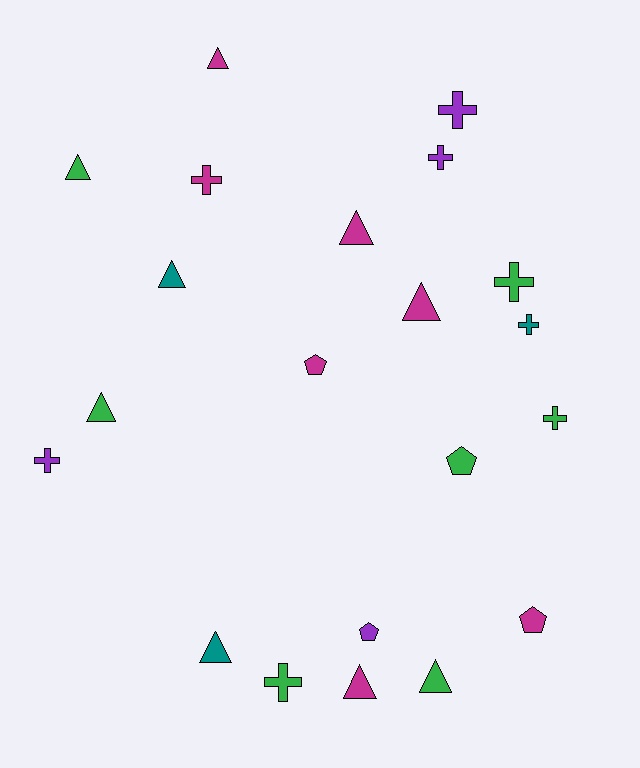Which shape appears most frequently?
Triangle, with 9 objects.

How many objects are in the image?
There are 21 objects.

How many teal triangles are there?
There are 2 teal triangles.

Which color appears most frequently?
Green, with 7 objects.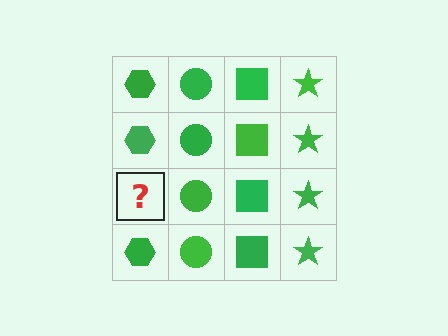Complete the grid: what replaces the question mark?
The question mark should be replaced with a green hexagon.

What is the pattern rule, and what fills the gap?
The rule is that each column has a consistent shape. The gap should be filled with a green hexagon.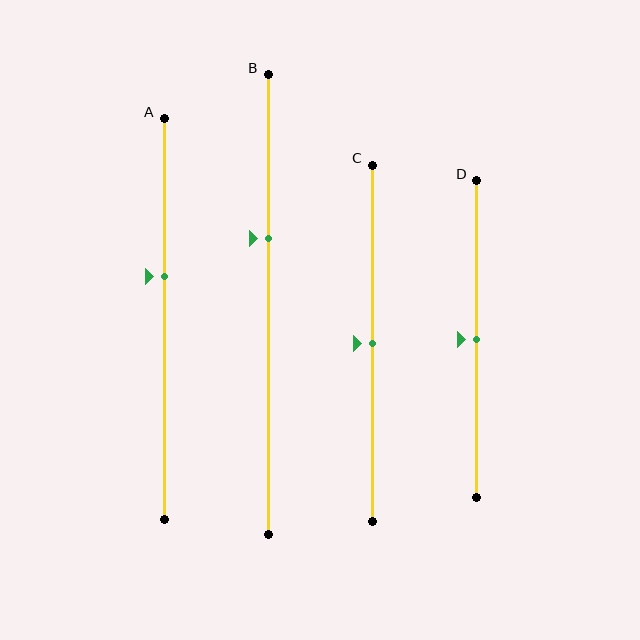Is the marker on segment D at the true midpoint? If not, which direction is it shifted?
Yes, the marker on segment D is at the true midpoint.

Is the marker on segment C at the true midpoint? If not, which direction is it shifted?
Yes, the marker on segment C is at the true midpoint.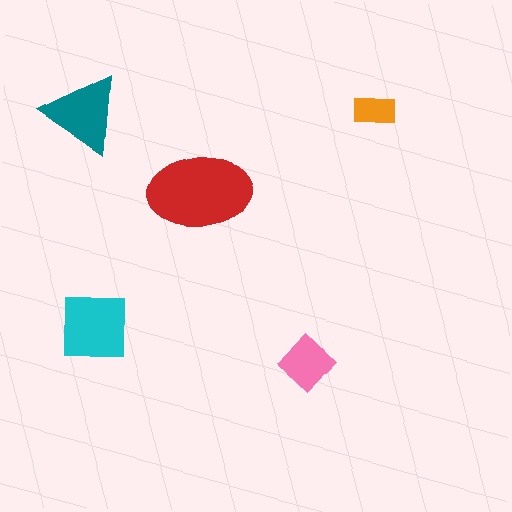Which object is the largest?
The red ellipse.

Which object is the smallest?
The orange rectangle.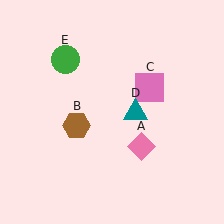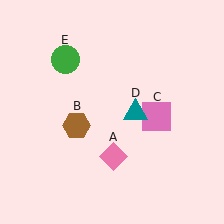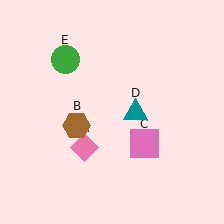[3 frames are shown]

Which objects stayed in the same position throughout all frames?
Brown hexagon (object B) and teal triangle (object D) and green circle (object E) remained stationary.